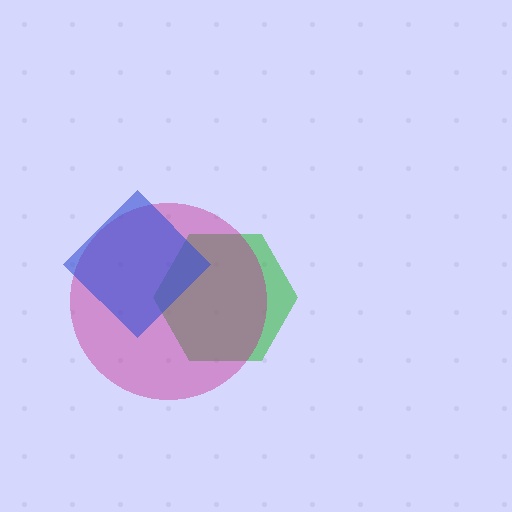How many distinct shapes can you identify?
There are 3 distinct shapes: a green hexagon, a magenta circle, a blue diamond.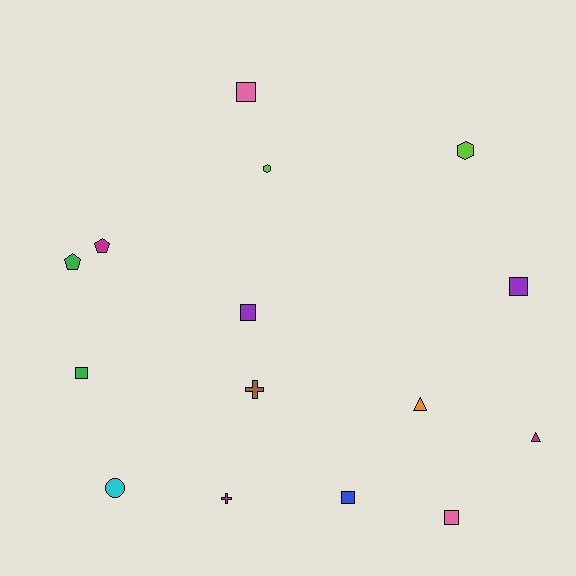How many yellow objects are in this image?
There are no yellow objects.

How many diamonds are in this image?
There are no diamonds.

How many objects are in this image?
There are 15 objects.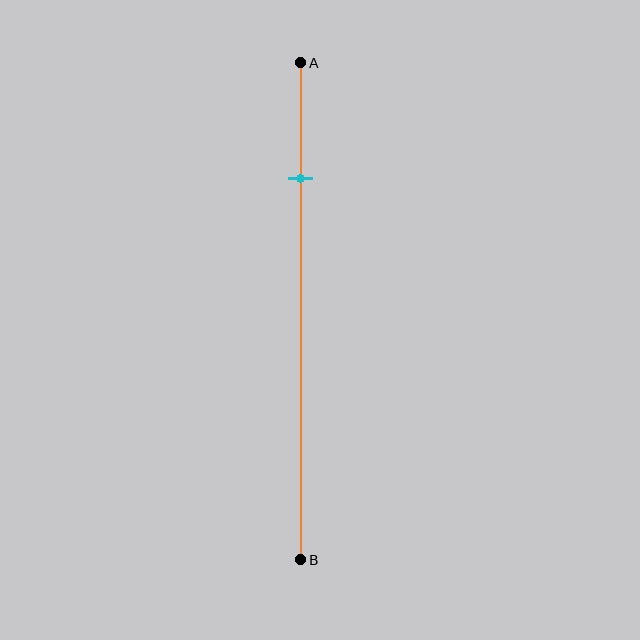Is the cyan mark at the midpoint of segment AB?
No, the mark is at about 25% from A, not at the 50% midpoint.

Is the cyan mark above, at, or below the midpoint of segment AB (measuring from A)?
The cyan mark is above the midpoint of segment AB.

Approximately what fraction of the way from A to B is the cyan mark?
The cyan mark is approximately 25% of the way from A to B.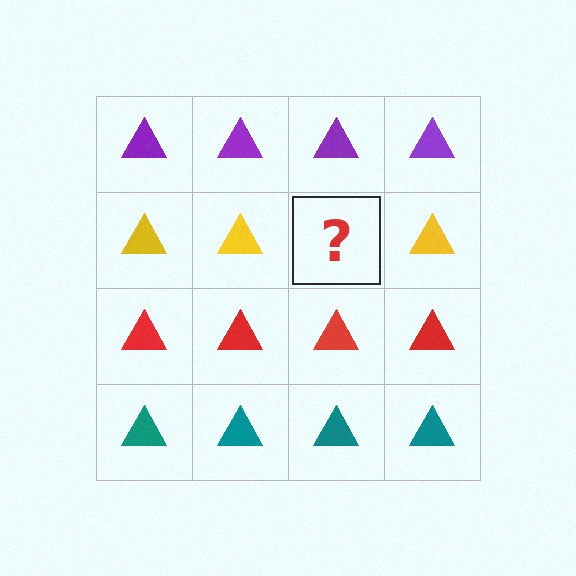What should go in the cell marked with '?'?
The missing cell should contain a yellow triangle.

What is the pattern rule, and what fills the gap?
The rule is that each row has a consistent color. The gap should be filled with a yellow triangle.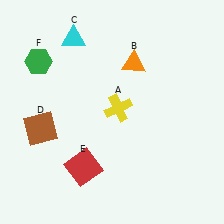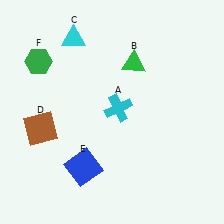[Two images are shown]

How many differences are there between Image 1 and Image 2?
There are 3 differences between the two images.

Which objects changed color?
A changed from yellow to cyan. B changed from orange to green. E changed from red to blue.